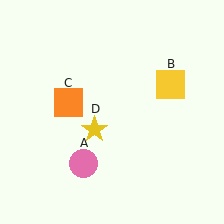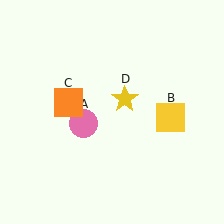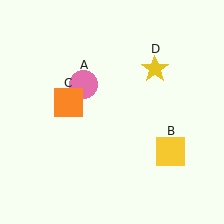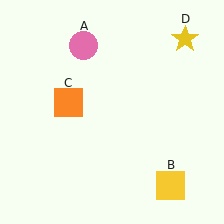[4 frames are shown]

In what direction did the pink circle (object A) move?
The pink circle (object A) moved up.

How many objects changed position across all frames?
3 objects changed position: pink circle (object A), yellow square (object B), yellow star (object D).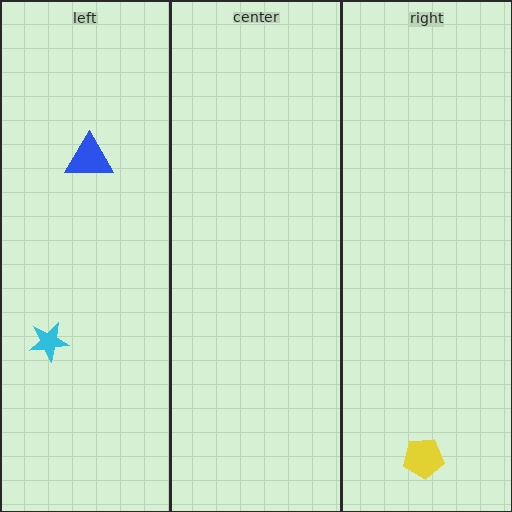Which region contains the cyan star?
The left region.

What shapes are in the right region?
The yellow pentagon.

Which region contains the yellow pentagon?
The right region.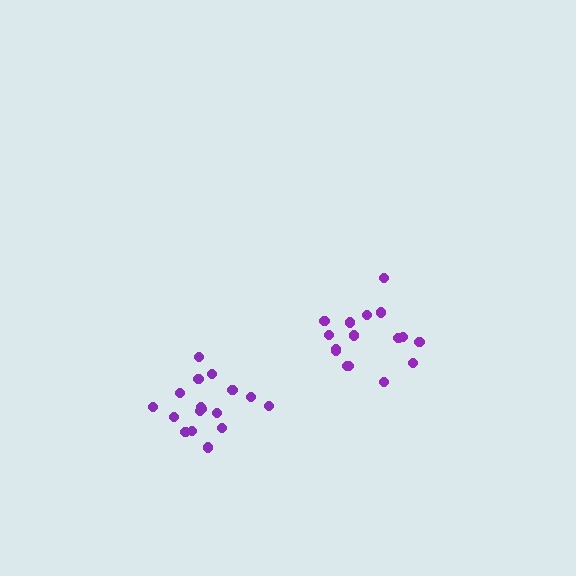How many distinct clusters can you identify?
There are 2 distinct clusters.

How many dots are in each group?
Group 1: 16 dots, Group 2: 17 dots (33 total).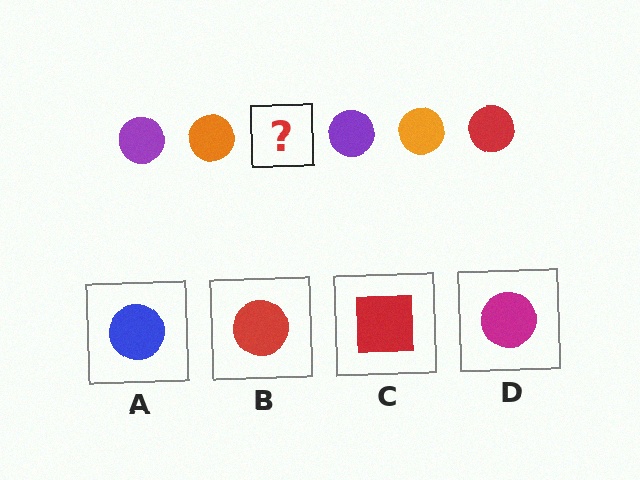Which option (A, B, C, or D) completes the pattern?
B.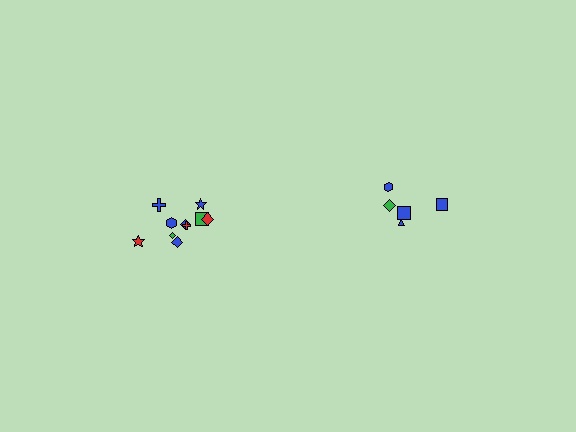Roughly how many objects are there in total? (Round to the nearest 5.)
Roughly 15 objects in total.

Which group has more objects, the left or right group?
The left group.